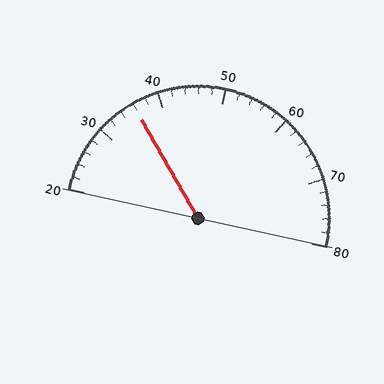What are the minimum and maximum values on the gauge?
The gauge ranges from 20 to 80.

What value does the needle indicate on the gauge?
The needle indicates approximately 36.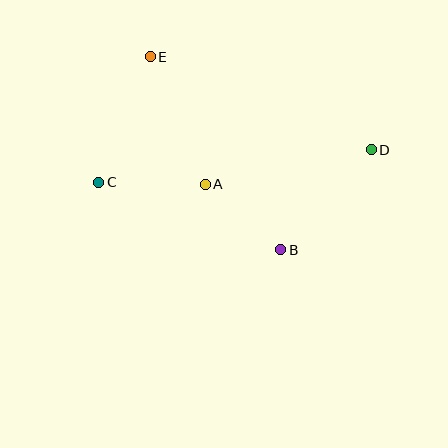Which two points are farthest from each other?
Points C and D are farthest from each other.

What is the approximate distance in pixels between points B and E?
The distance between B and E is approximately 233 pixels.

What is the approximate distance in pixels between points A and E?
The distance between A and E is approximately 139 pixels.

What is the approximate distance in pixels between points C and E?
The distance between C and E is approximately 136 pixels.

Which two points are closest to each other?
Points A and B are closest to each other.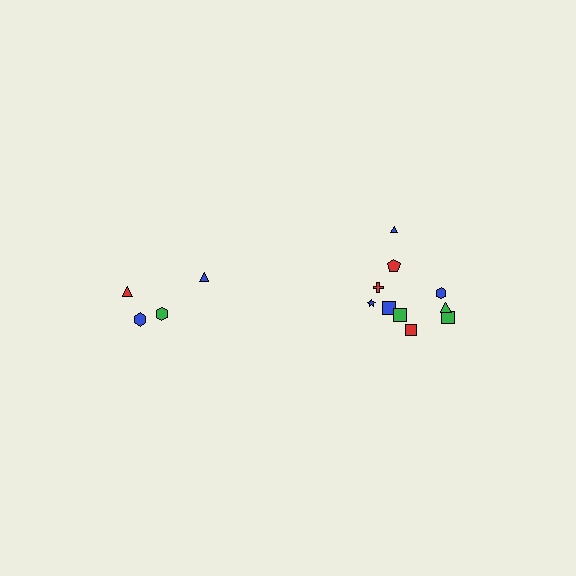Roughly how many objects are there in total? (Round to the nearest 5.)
Roughly 15 objects in total.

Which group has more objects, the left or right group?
The right group.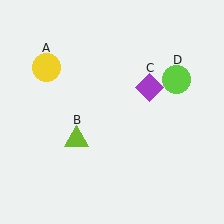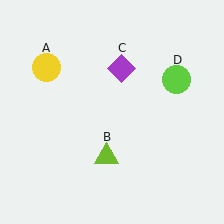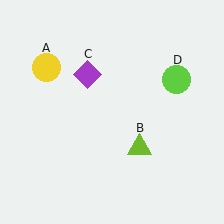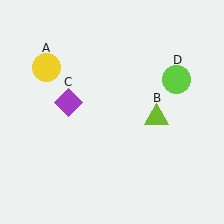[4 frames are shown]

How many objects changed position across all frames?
2 objects changed position: lime triangle (object B), purple diamond (object C).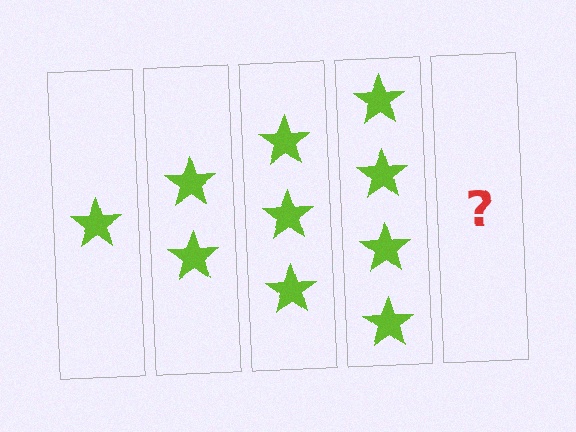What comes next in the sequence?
The next element should be 5 stars.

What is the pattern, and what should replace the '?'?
The pattern is that each step adds one more star. The '?' should be 5 stars.